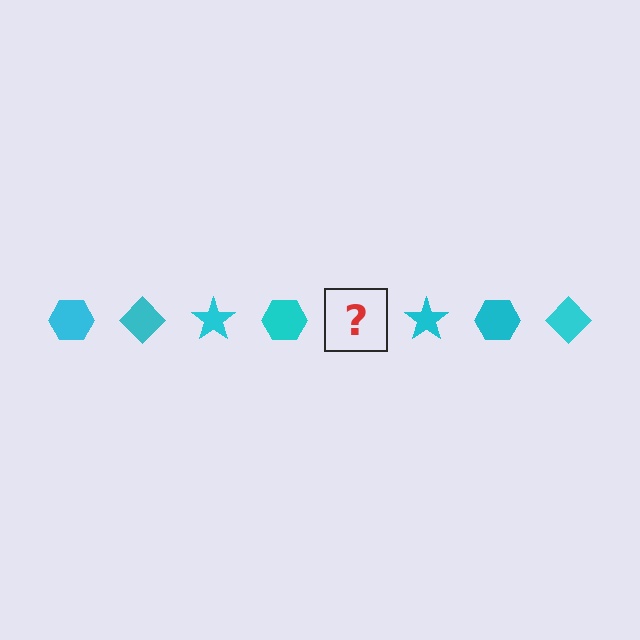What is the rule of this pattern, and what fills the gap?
The rule is that the pattern cycles through hexagon, diamond, star shapes in cyan. The gap should be filled with a cyan diamond.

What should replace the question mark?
The question mark should be replaced with a cyan diamond.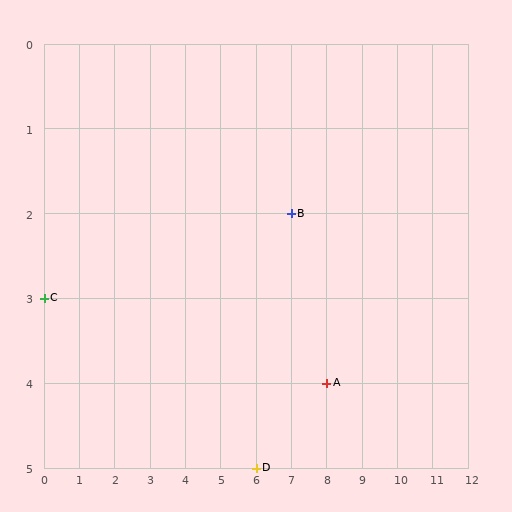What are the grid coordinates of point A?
Point A is at grid coordinates (8, 4).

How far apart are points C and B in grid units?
Points C and B are 7 columns and 1 row apart (about 7.1 grid units diagonally).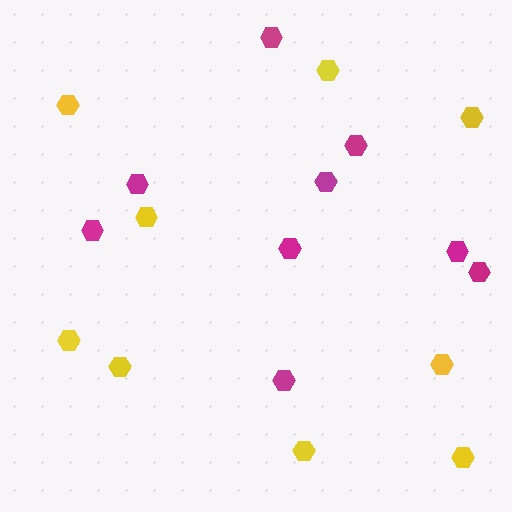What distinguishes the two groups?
There are 2 groups: one group of magenta hexagons (9) and one group of yellow hexagons (9).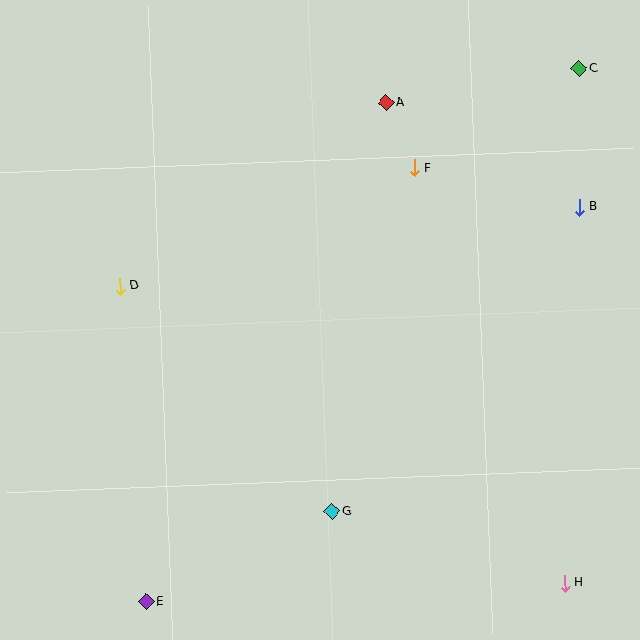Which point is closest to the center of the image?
Point F at (415, 168) is closest to the center.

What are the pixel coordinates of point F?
Point F is at (415, 168).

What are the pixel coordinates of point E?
Point E is at (146, 602).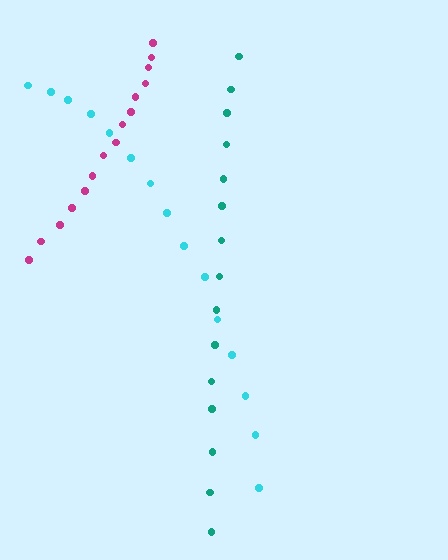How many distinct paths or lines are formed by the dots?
There are 3 distinct paths.